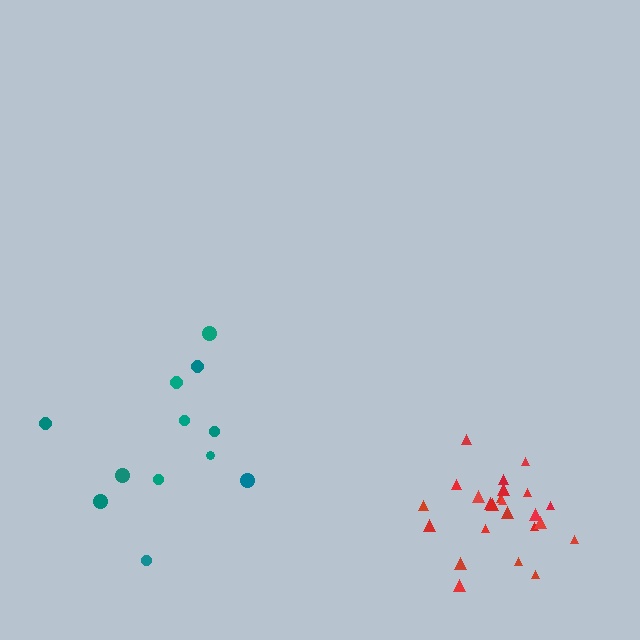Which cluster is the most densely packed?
Red.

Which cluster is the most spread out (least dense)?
Teal.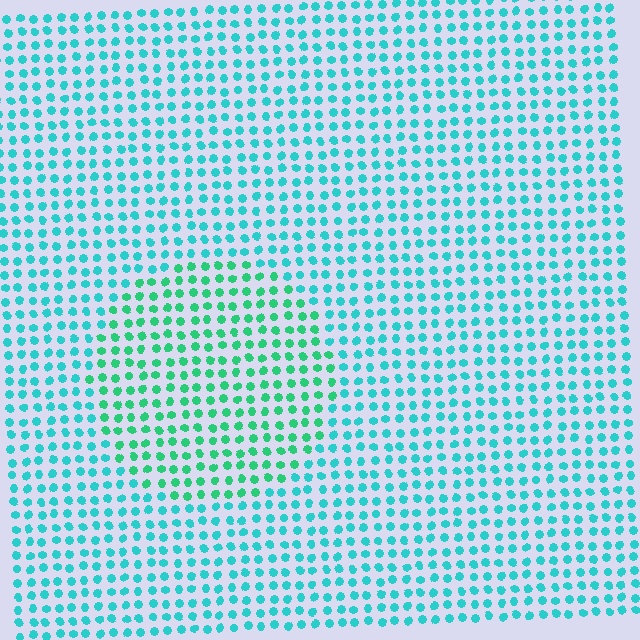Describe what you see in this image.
The image is filled with small cyan elements in a uniform arrangement. A circle-shaped region is visible where the elements are tinted to a slightly different hue, forming a subtle color boundary.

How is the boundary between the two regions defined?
The boundary is defined purely by a slight shift in hue (about 31 degrees). Spacing, size, and orientation are identical on both sides.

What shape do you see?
I see a circle.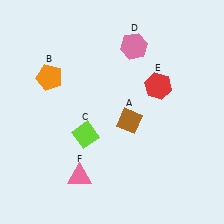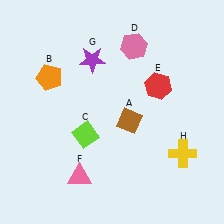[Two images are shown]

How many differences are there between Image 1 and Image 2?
There are 2 differences between the two images.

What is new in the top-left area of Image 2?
A purple star (G) was added in the top-left area of Image 2.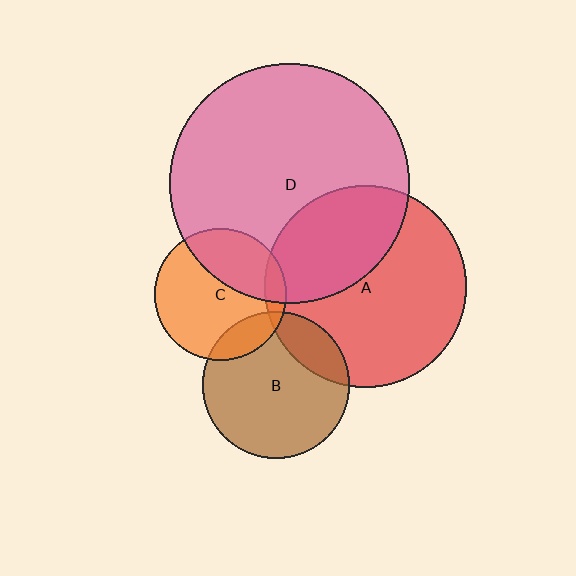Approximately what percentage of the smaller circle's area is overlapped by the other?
Approximately 35%.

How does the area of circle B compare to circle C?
Approximately 1.2 times.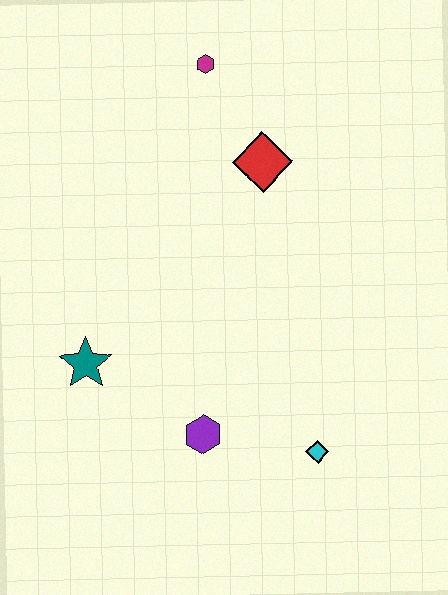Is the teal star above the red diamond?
No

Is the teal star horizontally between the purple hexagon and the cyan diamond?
No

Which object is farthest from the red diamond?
The cyan diamond is farthest from the red diamond.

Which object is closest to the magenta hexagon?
The red diamond is closest to the magenta hexagon.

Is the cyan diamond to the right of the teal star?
Yes